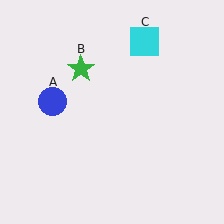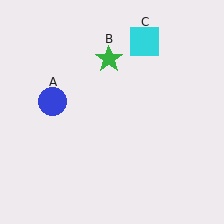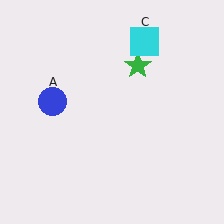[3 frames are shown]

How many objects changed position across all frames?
1 object changed position: green star (object B).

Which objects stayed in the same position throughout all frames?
Blue circle (object A) and cyan square (object C) remained stationary.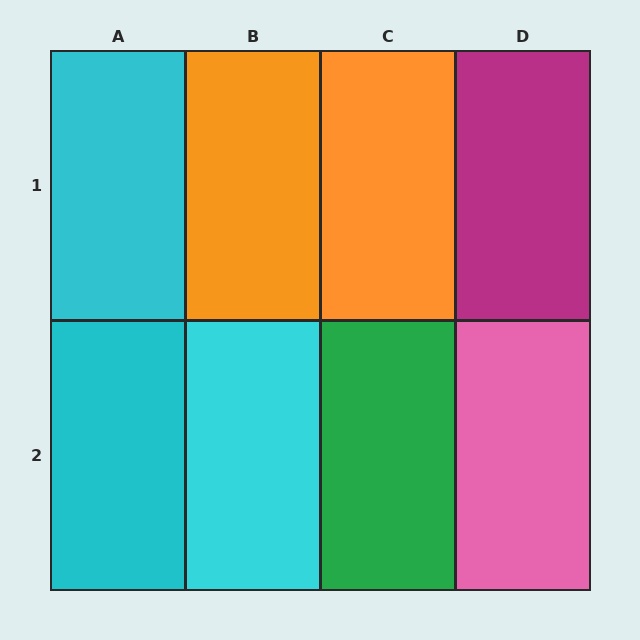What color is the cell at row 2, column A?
Cyan.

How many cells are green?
1 cell is green.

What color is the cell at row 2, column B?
Cyan.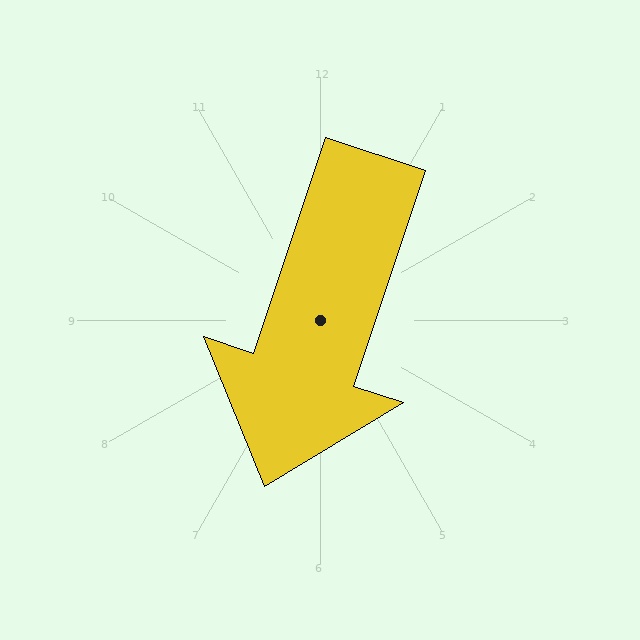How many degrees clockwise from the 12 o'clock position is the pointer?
Approximately 198 degrees.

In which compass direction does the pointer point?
South.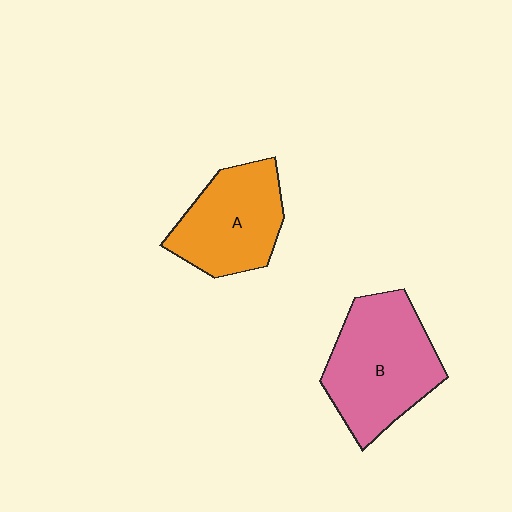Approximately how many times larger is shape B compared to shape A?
Approximately 1.3 times.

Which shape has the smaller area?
Shape A (orange).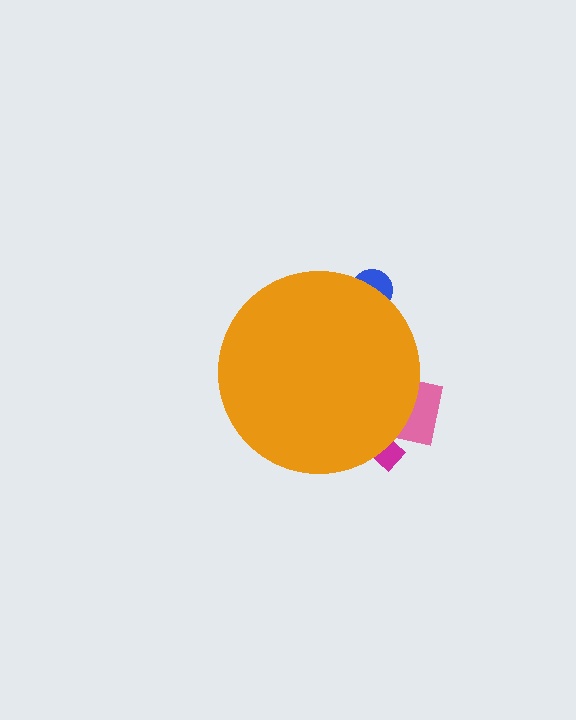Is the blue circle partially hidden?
Yes, the blue circle is partially hidden behind the orange circle.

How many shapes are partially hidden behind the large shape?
3 shapes are partially hidden.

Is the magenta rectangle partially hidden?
Yes, the magenta rectangle is partially hidden behind the orange circle.